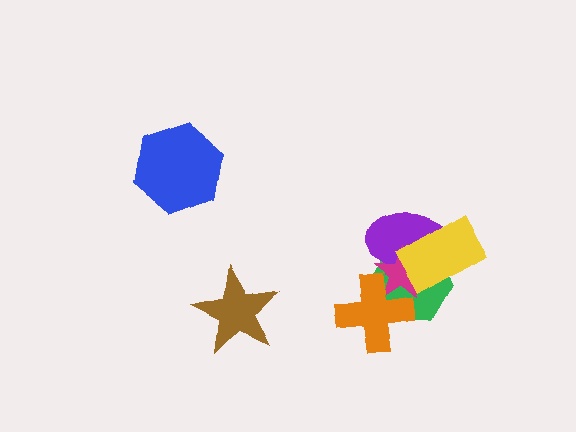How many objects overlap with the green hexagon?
4 objects overlap with the green hexagon.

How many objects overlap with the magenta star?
4 objects overlap with the magenta star.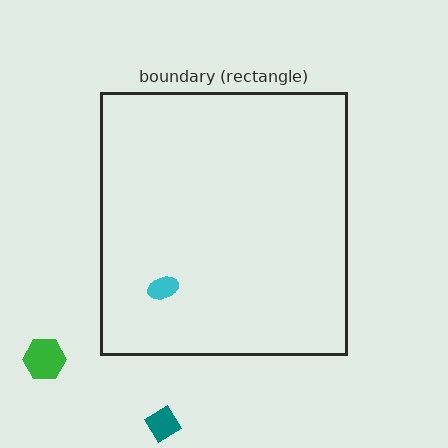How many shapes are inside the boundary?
1 inside, 2 outside.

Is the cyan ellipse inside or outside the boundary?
Inside.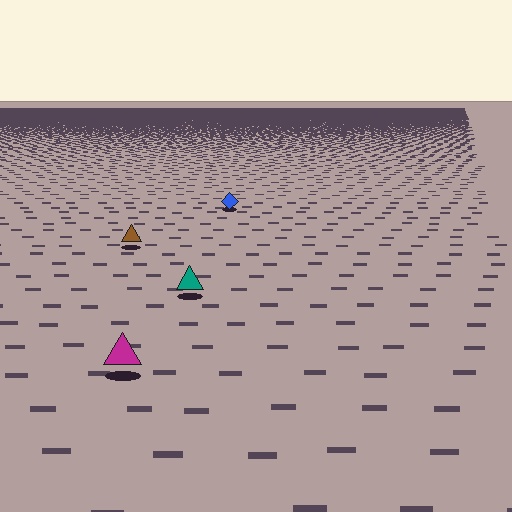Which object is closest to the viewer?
The magenta triangle is closest. The texture marks near it are larger and more spread out.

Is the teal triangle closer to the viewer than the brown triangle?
Yes. The teal triangle is closer — you can tell from the texture gradient: the ground texture is coarser near it.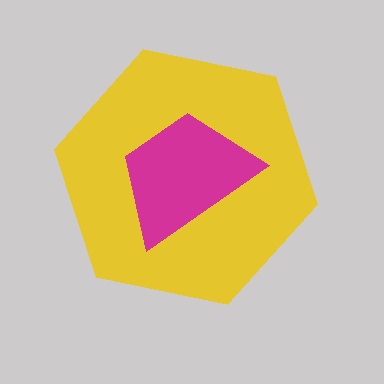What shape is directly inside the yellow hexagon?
The magenta trapezoid.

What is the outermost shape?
The yellow hexagon.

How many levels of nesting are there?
2.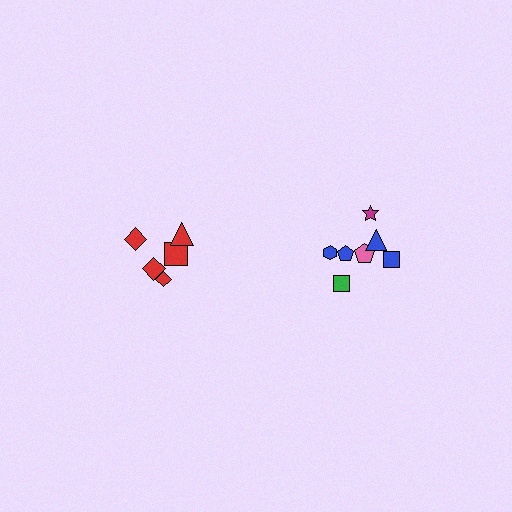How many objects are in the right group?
There are 7 objects.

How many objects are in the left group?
There are 5 objects.